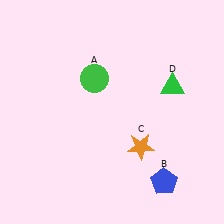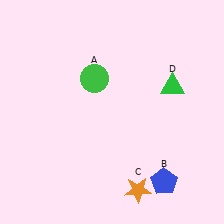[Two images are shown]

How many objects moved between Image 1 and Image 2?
1 object moved between the two images.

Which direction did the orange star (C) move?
The orange star (C) moved down.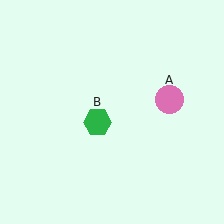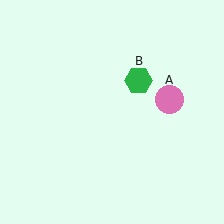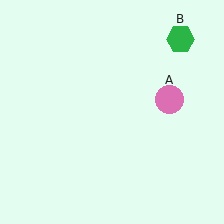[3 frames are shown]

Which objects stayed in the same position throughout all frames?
Pink circle (object A) remained stationary.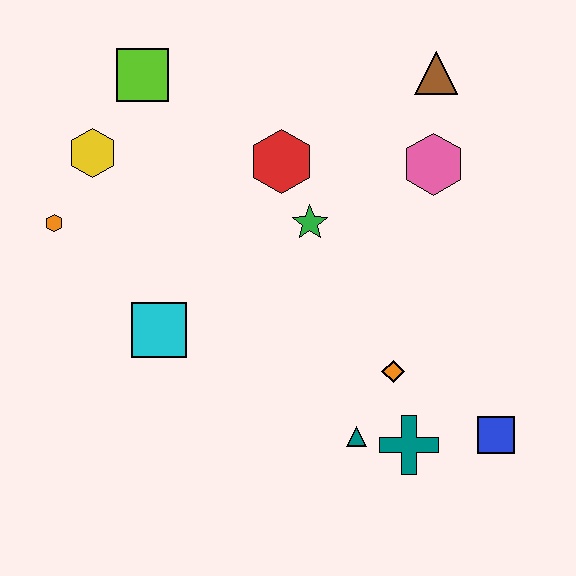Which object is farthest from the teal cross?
The lime square is farthest from the teal cross.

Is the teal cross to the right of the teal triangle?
Yes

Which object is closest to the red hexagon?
The green star is closest to the red hexagon.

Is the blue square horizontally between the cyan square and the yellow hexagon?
No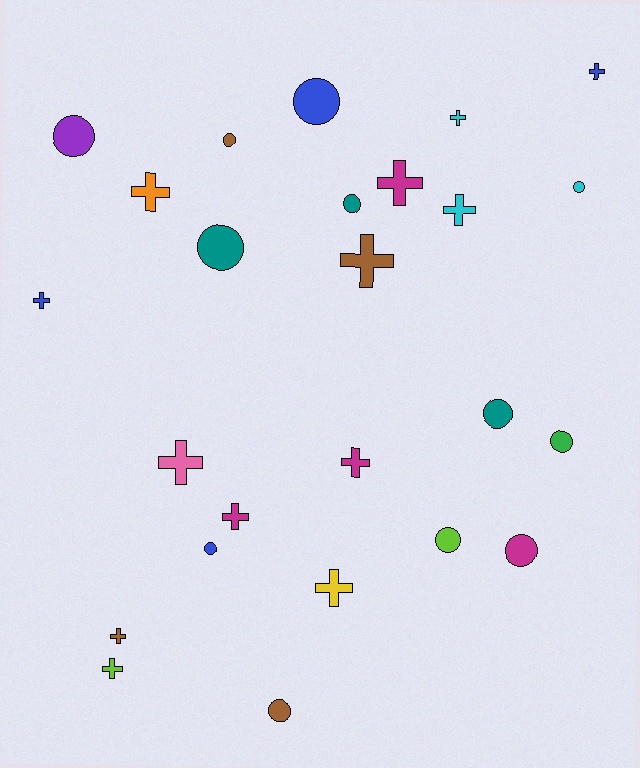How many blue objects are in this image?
There are 4 blue objects.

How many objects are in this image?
There are 25 objects.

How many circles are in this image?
There are 12 circles.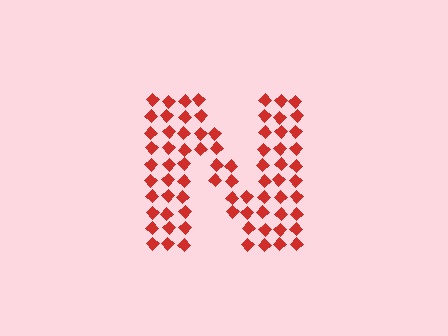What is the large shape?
The large shape is the letter N.